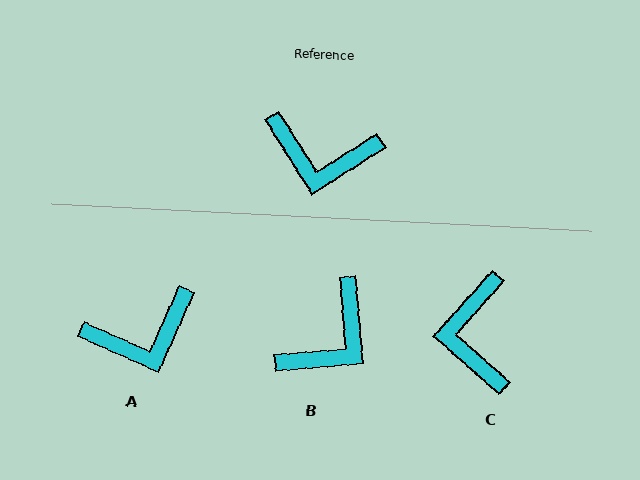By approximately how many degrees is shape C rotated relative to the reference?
Approximately 74 degrees clockwise.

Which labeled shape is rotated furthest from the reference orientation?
C, about 74 degrees away.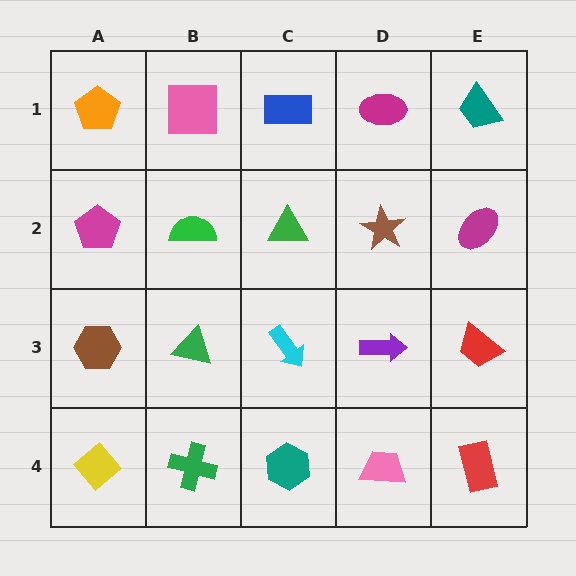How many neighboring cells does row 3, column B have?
4.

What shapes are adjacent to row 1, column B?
A green semicircle (row 2, column B), an orange pentagon (row 1, column A), a blue rectangle (row 1, column C).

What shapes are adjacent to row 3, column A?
A magenta pentagon (row 2, column A), a yellow diamond (row 4, column A), a green triangle (row 3, column B).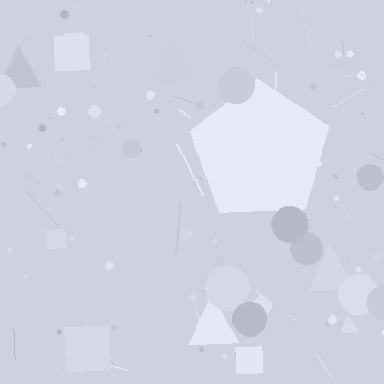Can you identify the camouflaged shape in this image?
The camouflaged shape is a pentagon.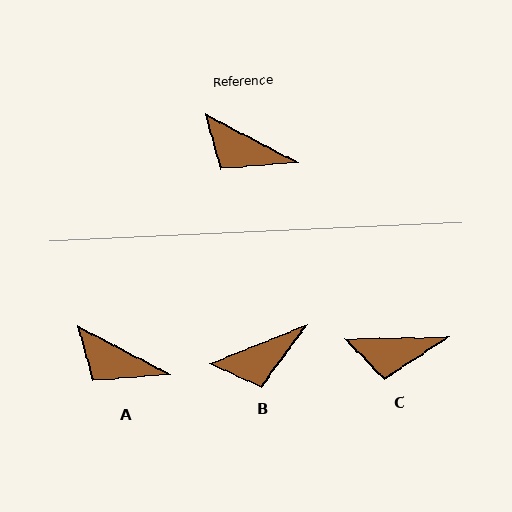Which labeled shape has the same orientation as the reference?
A.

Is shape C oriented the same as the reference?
No, it is off by about 29 degrees.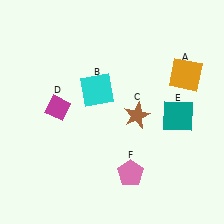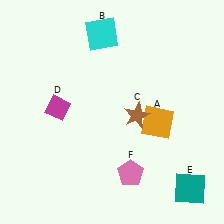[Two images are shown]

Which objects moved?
The objects that moved are: the orange square (A), the cyan square (B), the teal square (E).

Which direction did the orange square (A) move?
The orange square (A) moved down.